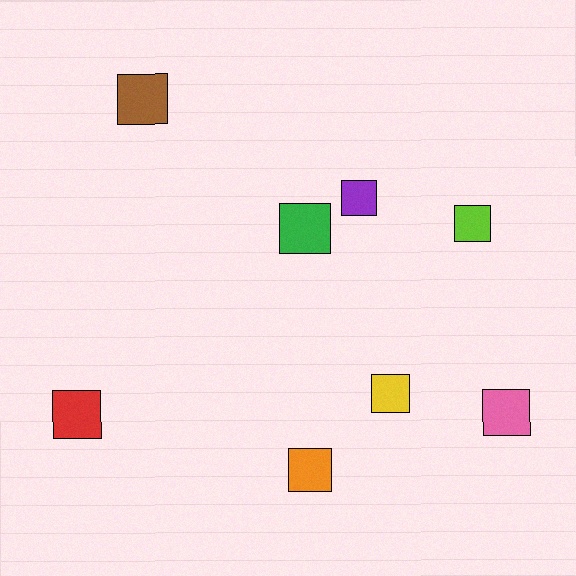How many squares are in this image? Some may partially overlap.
There are 8 squares.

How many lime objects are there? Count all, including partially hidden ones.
There is 1 lime object.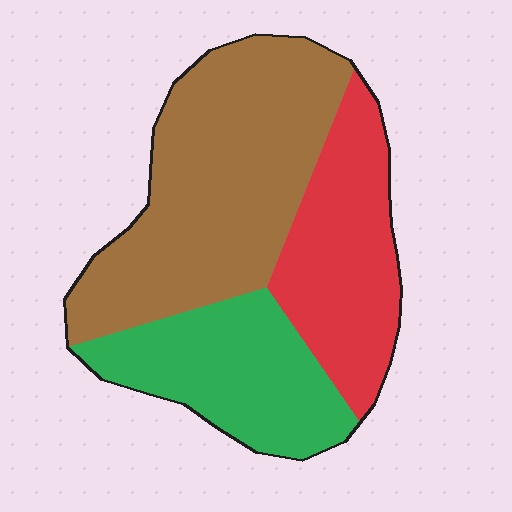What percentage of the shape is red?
Red covers about 25% of the shape.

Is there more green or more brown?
Brown.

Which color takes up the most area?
Brown, at roughly 45%.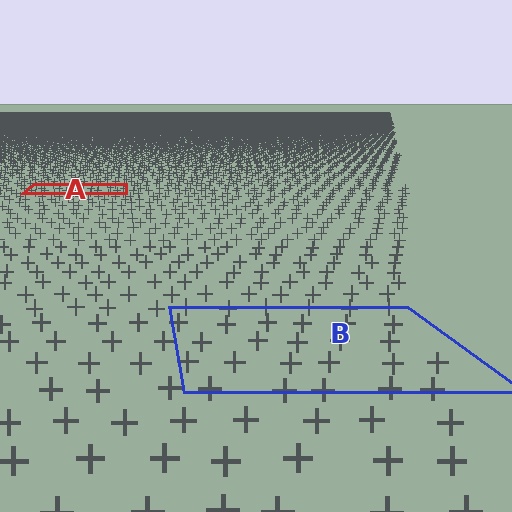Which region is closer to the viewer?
Region B is closer. The texture elements there are larger and more spread out.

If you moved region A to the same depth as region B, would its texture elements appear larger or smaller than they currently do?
They would appear larger. At a closer depth, the same texture elements are projected at a bigger on-screen size.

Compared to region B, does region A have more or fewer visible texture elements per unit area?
Region A has more texture elements per unit area — they are packed more densely because it is farther away.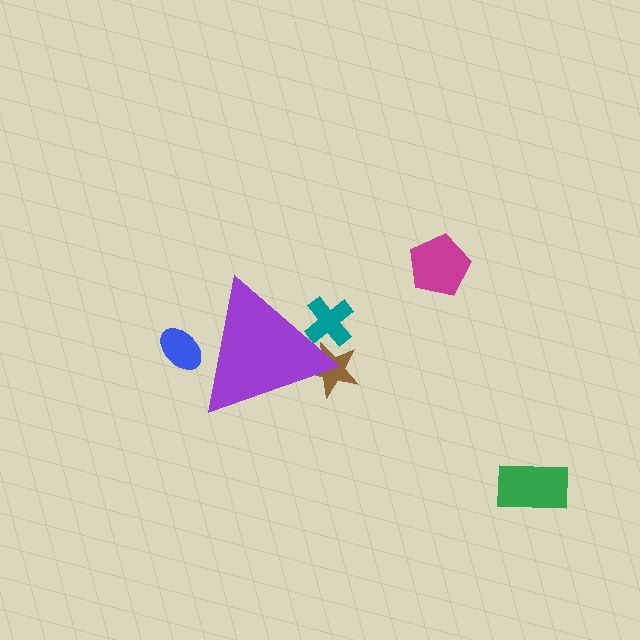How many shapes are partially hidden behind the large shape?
3 shapes are partially hidden.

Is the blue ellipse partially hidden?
Yes, the blue ellipse is partially hidden behind the purple triangle.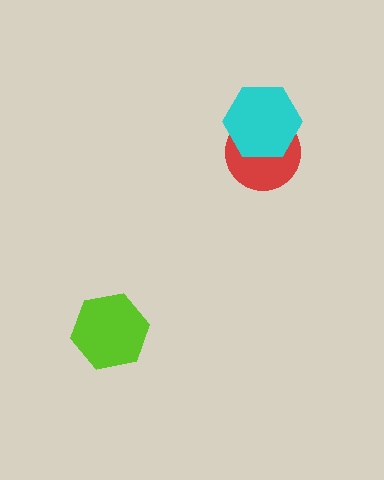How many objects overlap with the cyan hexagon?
1 object overlaps with the cyan hexagon.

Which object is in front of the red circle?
The cyan hexagon is in front of the red circle.